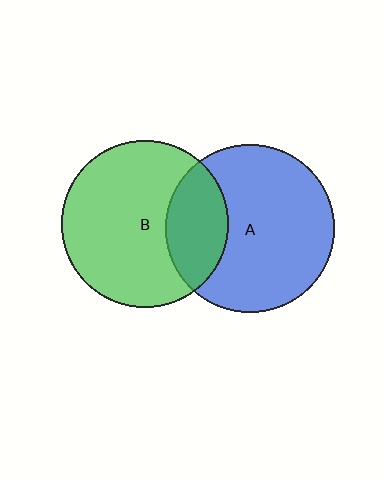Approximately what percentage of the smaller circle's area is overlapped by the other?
Approximately 25%.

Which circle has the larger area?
Circle A (blue).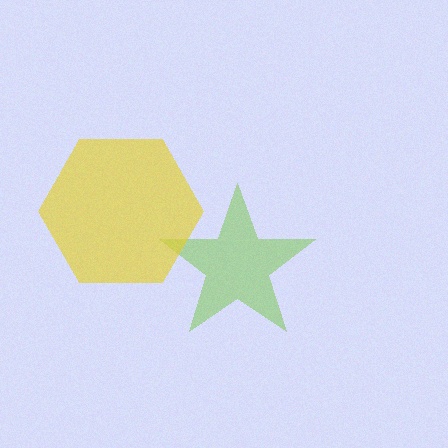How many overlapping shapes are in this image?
There are 2 overlapping shapes in the image.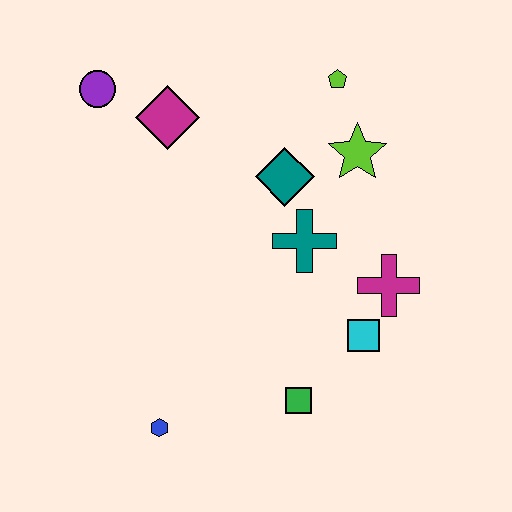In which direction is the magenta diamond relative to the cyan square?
The magenta diamond is above the cyan square.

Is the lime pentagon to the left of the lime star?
Yes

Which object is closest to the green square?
The cyan square is closest to the green square.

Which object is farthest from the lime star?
The blue hexagon is farthest from the lime star.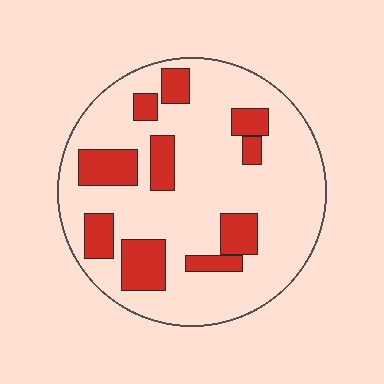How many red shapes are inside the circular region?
10.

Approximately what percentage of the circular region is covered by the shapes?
Approximately 25%.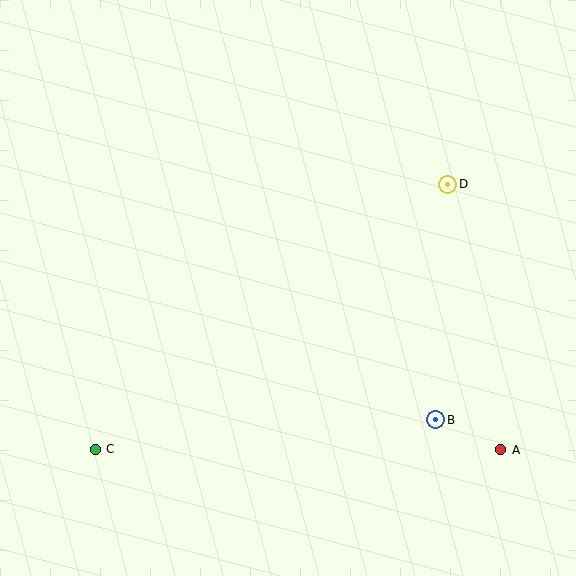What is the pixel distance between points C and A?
The distance between C and A is 405 pixels.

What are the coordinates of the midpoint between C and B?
The midpoint between C and B is at (266, 435).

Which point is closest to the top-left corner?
Point C is closest to the top-left corner.